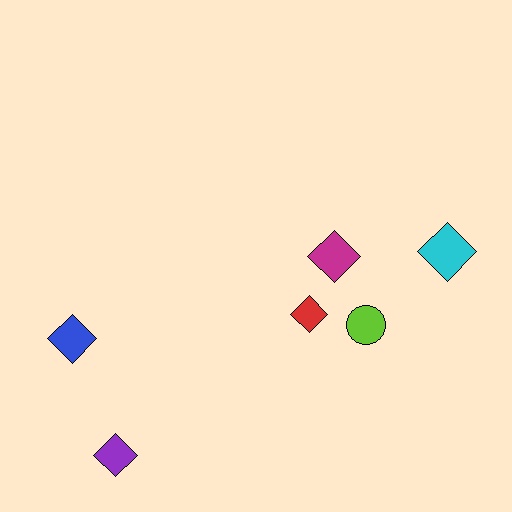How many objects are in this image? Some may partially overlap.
There are 6 objects.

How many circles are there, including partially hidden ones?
There is 1 circle.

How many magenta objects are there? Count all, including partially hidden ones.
There is 1 magenta object.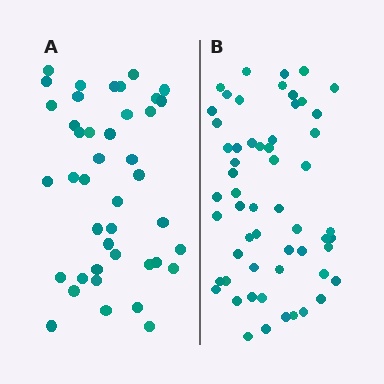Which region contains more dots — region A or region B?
Region B (the right region) has more dots.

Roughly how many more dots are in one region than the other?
Region B has approximately 15 more dots than region A.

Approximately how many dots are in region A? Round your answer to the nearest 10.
About 40 dots. (The exact count is 42, which rounds to 40.)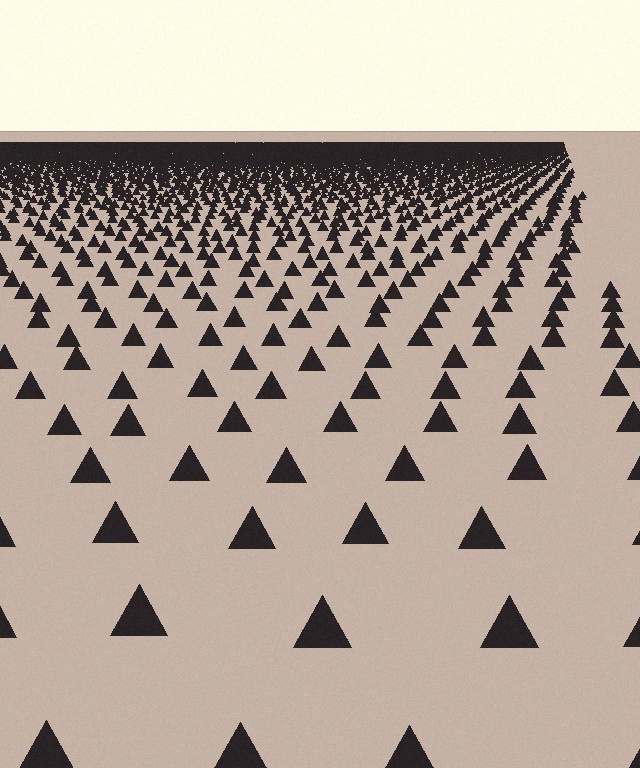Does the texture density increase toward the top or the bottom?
Density increases toward the top.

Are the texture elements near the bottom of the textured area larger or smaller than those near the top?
Larger. Near the bottom, elements are closer to the viewer and appear at a bigger on-screen size.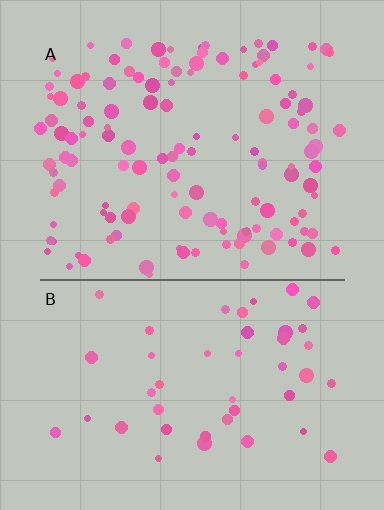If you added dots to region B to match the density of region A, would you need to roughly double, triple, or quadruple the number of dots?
Approximately triple.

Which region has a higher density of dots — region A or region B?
A (the top).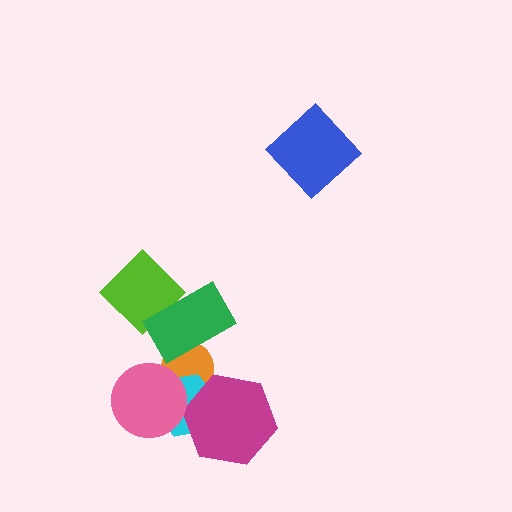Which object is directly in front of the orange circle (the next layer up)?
The cyan hexagon is directly in front of the orange circle.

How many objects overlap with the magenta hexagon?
1 object overlaps with the magenta hexagon.